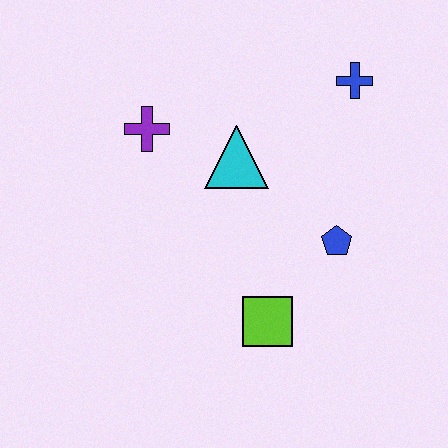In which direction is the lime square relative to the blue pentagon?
The lime square is below the blue pentagon.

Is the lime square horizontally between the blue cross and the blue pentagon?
No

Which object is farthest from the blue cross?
The lime square is farthest from the blue cross.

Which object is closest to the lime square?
The blue pentagon is closest to the lime square.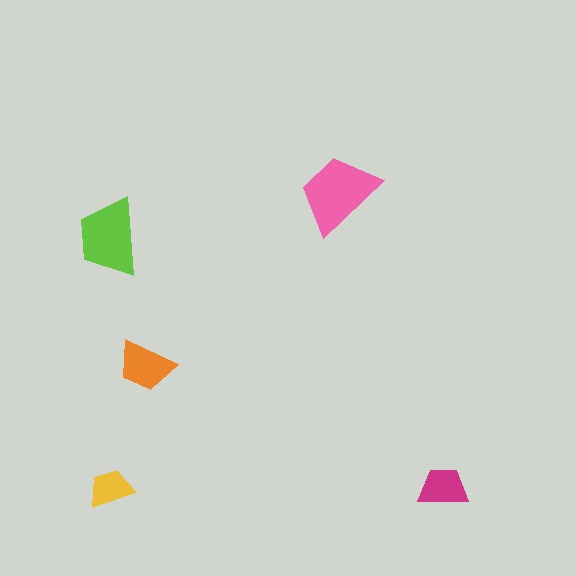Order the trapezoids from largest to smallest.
the pink one, the lime one, the orange one, the magenta one, the yellow one.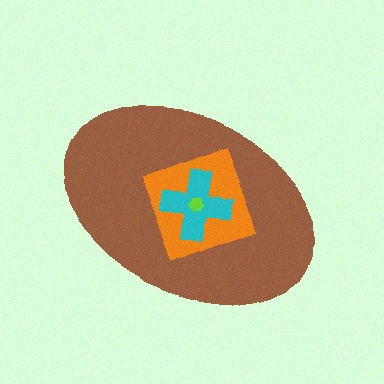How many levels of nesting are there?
4.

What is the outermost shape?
The brown ellipse.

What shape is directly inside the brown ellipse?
The orange square.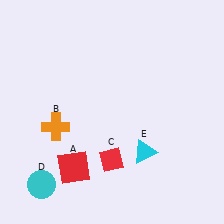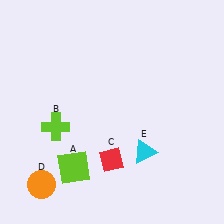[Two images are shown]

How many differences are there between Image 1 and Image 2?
There are 3 differences between the two images.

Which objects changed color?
A changed from red to lime. B changed from orange to lime. D changed from cyan to orange.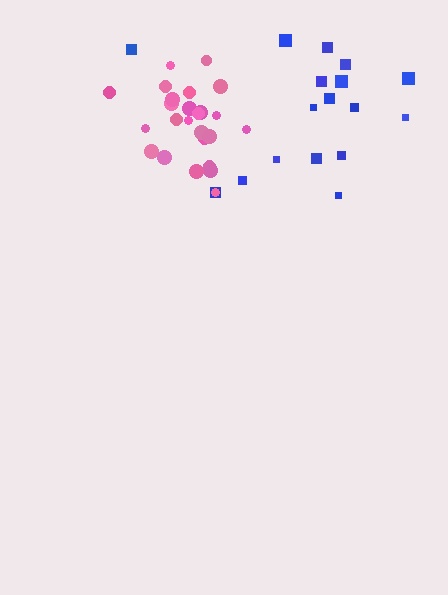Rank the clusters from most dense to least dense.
pink, blue.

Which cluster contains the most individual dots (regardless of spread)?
Pink (25).